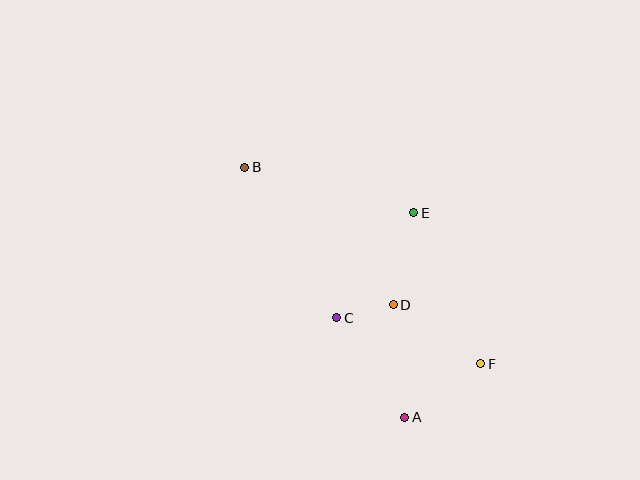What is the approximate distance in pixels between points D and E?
The distance between D and E is approximately 94 pixels.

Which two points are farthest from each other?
Points B and F are farthest from each other.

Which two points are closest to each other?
Points C and D are closest to each other.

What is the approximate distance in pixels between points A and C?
The distance between A and C is approximately 121 pixels.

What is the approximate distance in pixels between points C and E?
The distance between C and E is approximately 130 pixels.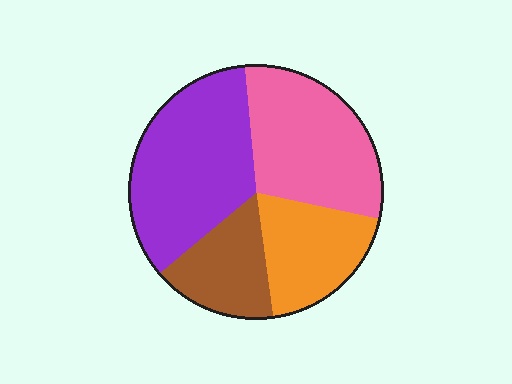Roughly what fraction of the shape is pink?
Pink covers about 30% of the shape.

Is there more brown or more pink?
Pink.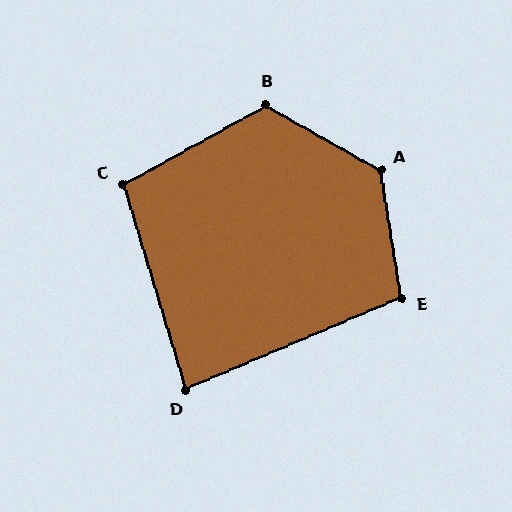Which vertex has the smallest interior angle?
D, at approximately 84 degrees.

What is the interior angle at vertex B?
Approximately 121 degrees (obtuse).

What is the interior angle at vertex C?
Approximately 102 degrees (obtuse).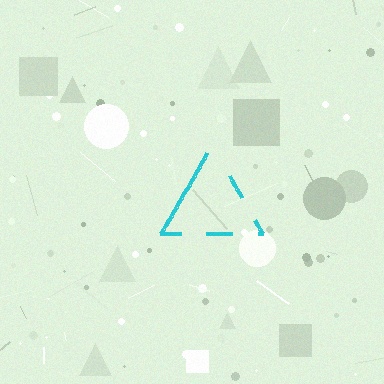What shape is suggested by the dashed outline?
The dashed outline suggests a triangle.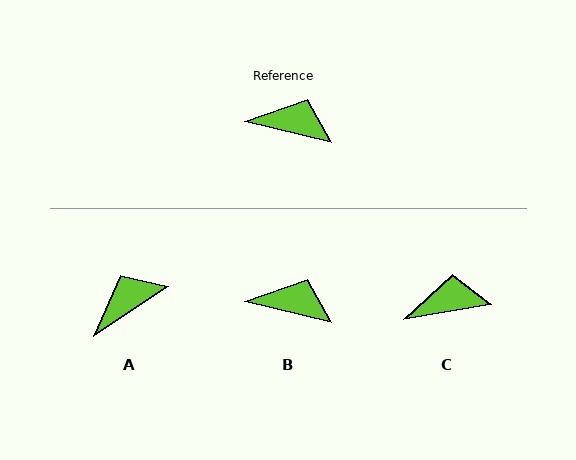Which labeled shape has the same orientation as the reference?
B.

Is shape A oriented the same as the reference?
No, it is off by about 48 degrees.